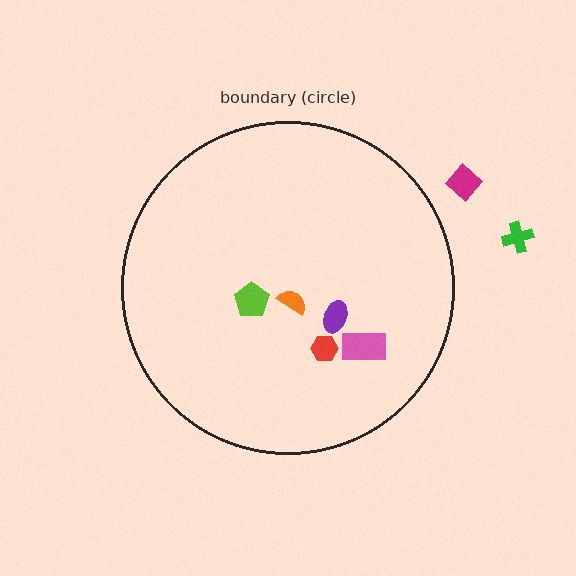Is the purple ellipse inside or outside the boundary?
Inside.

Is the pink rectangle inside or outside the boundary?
Inside.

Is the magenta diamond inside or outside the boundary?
Outside.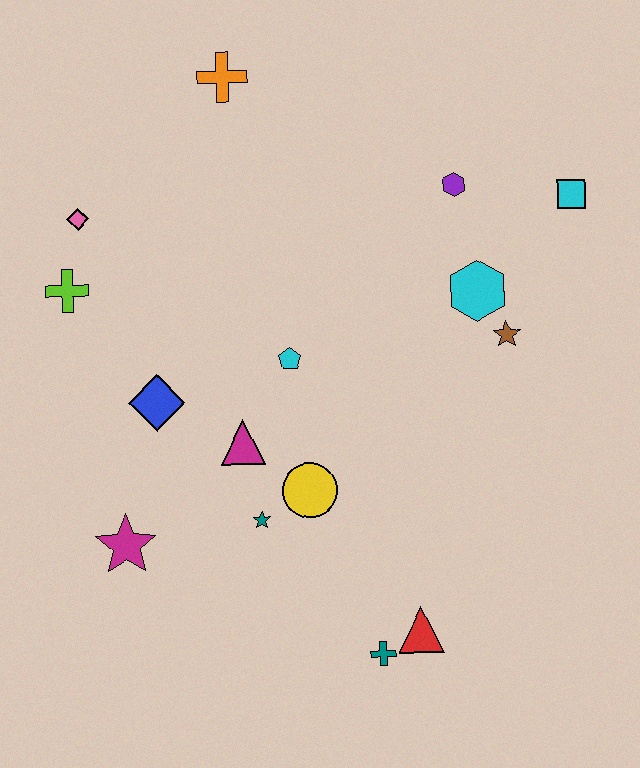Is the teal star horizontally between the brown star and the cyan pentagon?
No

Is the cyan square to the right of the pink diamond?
Yes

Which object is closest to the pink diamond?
The lime cross is closest to the pink diamond.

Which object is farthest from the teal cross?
The orange cross is farthest from the teal cross.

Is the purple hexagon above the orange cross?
No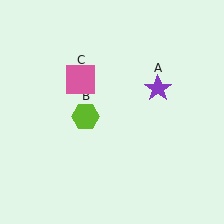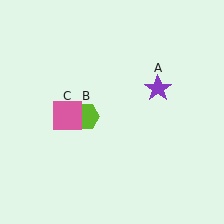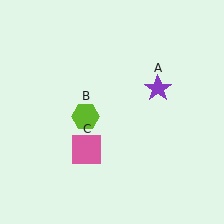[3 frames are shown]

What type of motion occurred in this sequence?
The pink square (object C) rotated counterclockwise around the center of the scene.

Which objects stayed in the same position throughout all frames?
Purple star (object A) and lime hexagon (object B) remained stationary.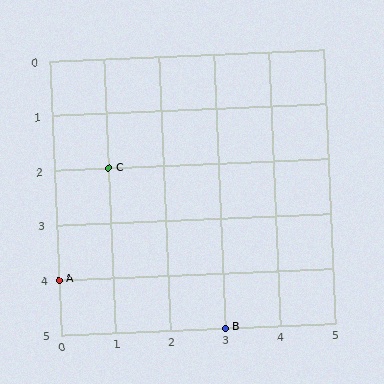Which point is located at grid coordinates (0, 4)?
Point A is at (0, 4).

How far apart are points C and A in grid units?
Points C and A are 1 column and 2 rows apart (about 2.2 grid units diagonally).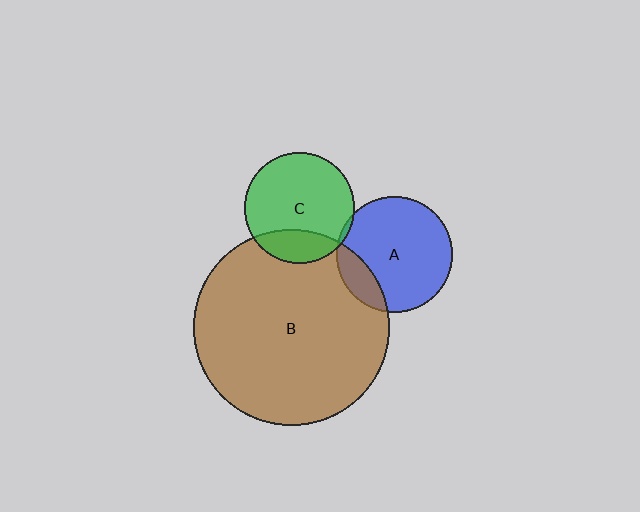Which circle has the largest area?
Circle B (brown).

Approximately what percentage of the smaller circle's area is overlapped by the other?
Approximately 5%.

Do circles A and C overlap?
Yes.